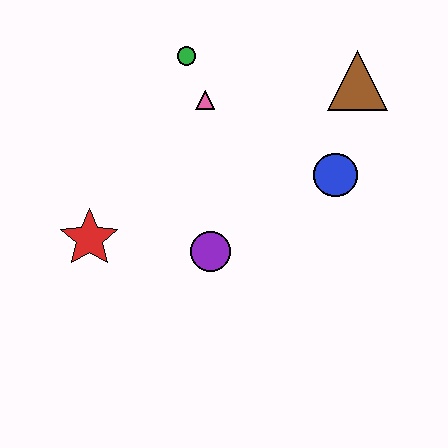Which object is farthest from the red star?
The brown triangle is farthest from the red star.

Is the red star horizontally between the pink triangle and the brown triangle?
No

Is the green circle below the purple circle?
No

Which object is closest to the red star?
The purple circle is closest to the red star.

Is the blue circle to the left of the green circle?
No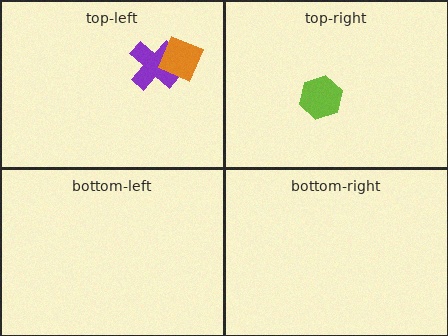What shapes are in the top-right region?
The lime hexagon.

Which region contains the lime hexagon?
The top-right region.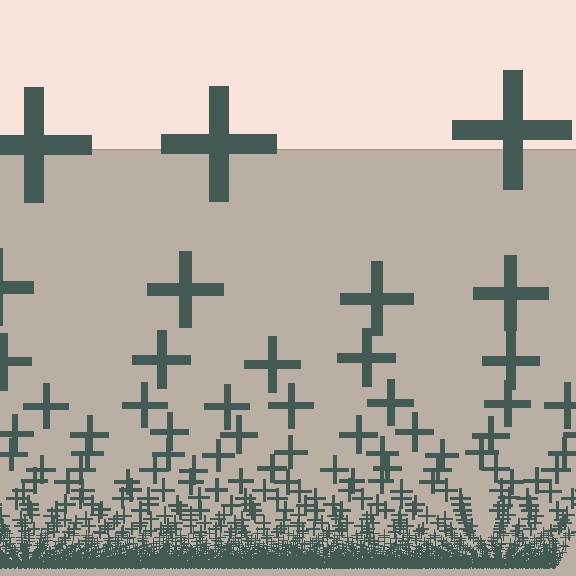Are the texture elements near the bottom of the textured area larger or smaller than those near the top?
Smaller. The gradient is inverted — elements near the bottom are smaller and denser.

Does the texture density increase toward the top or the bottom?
Density increases toward the bottom.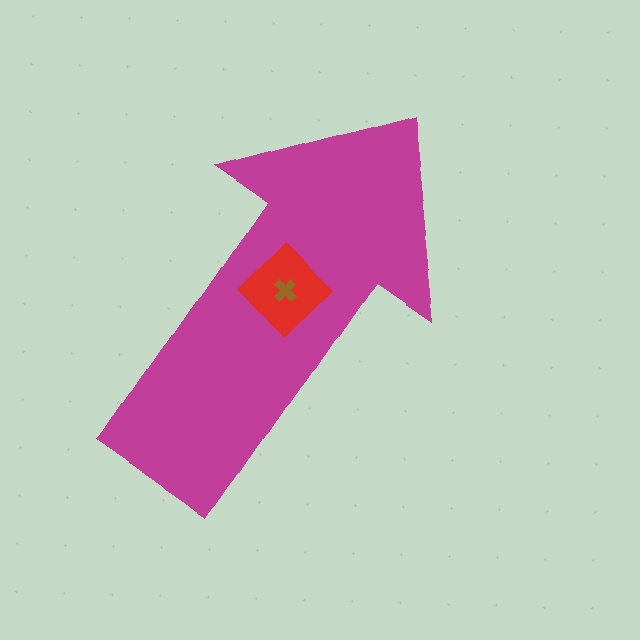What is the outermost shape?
The magenta arrow.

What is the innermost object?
The brown cross.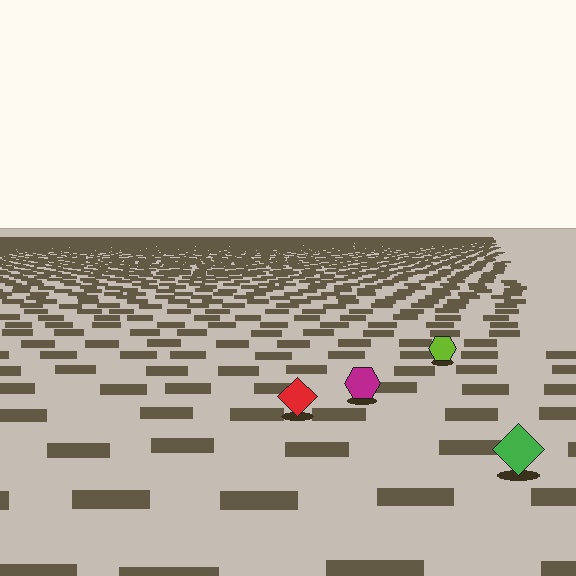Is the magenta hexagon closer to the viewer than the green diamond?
No. The green diamond is closer — you can tell from the texture gradient: the ground texture is coarser near it.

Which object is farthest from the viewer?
The lime hexagon is farthest from the viewer. It appears smaller and the ground texture around it is denser.